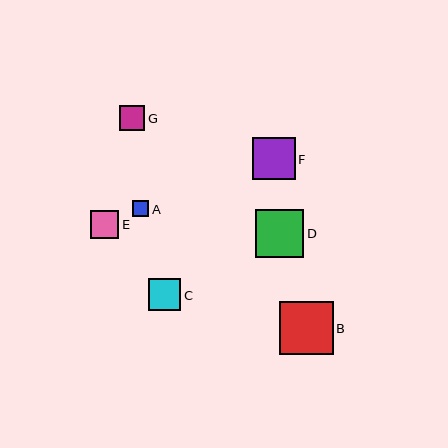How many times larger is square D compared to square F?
Square D is approximately 1.1 times the size of square F.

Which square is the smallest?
Square A is the smallest with a size of approximately 17 pixels.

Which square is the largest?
Square B is the largest with a size of approximately 54 pixels.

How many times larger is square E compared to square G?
Square E is approximately 1.1 times the size of square G.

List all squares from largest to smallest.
From largest to smallest: B, D, F, C, E, G, A.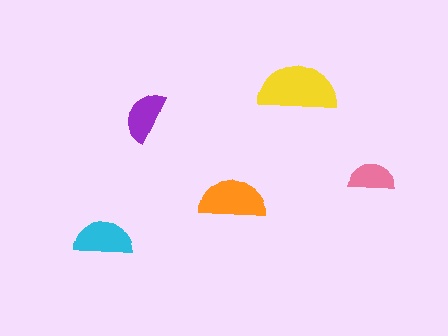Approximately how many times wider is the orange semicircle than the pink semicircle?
About 1.5 times wider.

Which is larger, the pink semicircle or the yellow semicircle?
The yellow one.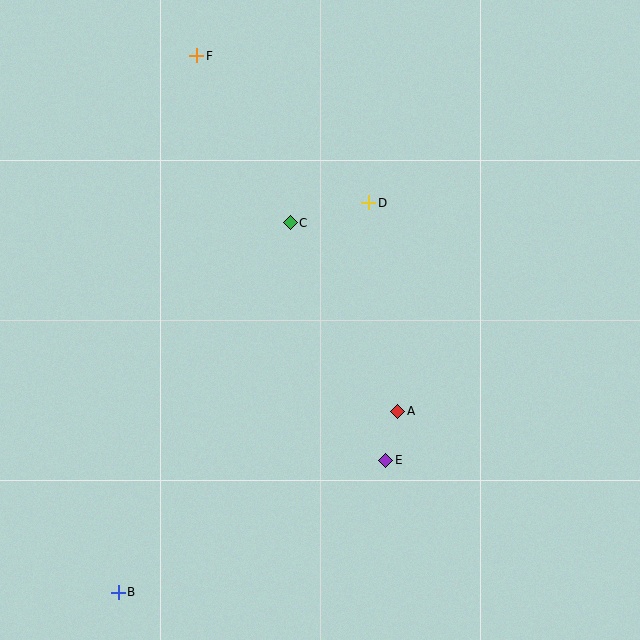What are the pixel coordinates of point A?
Point A is at (398, 411).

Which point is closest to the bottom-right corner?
Point E is closest to the bottom-right corner.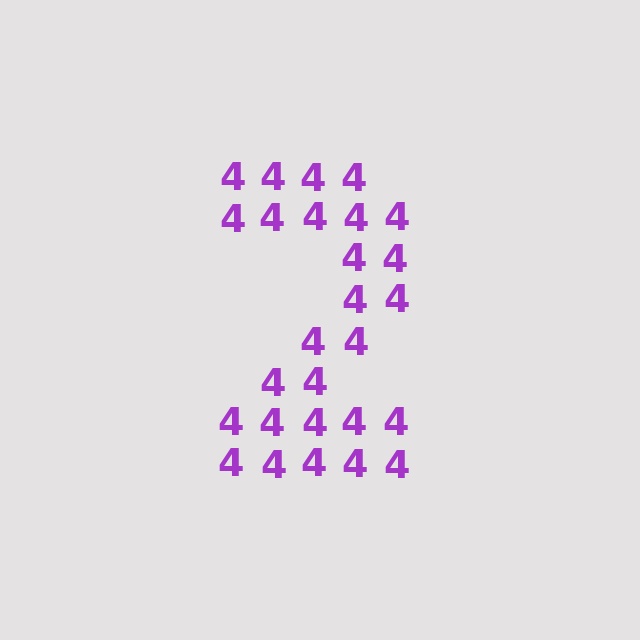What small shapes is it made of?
It is made of small digit 4's.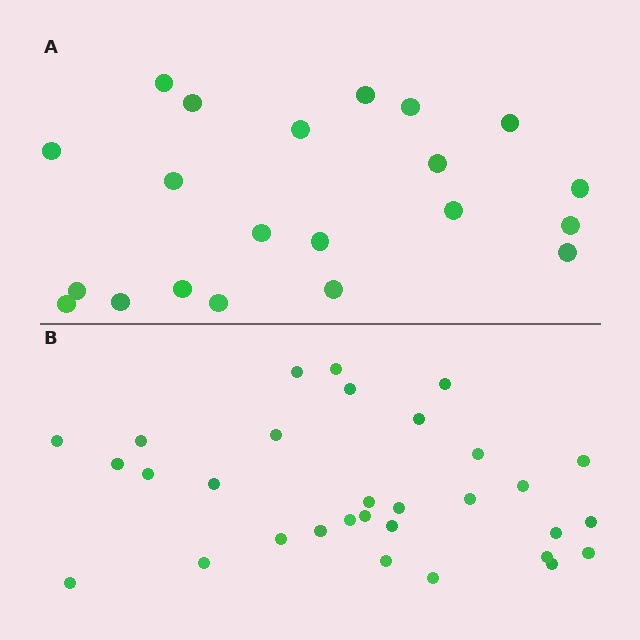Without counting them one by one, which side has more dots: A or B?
Region B (the bottom region) has more dots.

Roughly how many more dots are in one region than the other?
Region B has roughly 10 or so more dots than region A.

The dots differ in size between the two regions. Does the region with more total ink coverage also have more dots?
No. Region A has more total ink coverage because its dots are larger, but region B actually contains more individual dots. Total area can be misleading — the number of items is what matters here.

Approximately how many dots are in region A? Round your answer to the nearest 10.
About 20 dots. (The exact count is 21, which rounds to 20.)